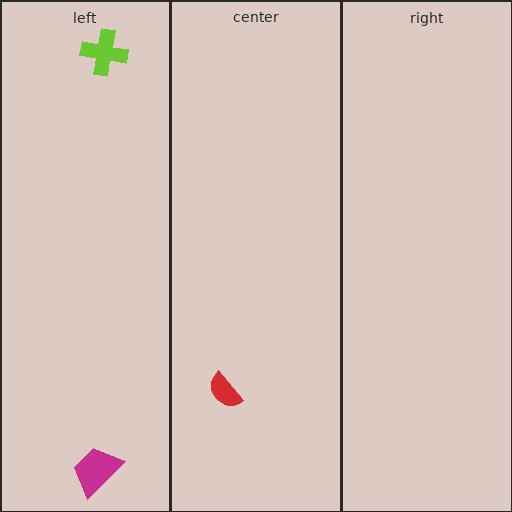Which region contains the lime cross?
The left region.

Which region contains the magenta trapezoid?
The left region.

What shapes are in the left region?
The lime cross, the magenta trapezoid.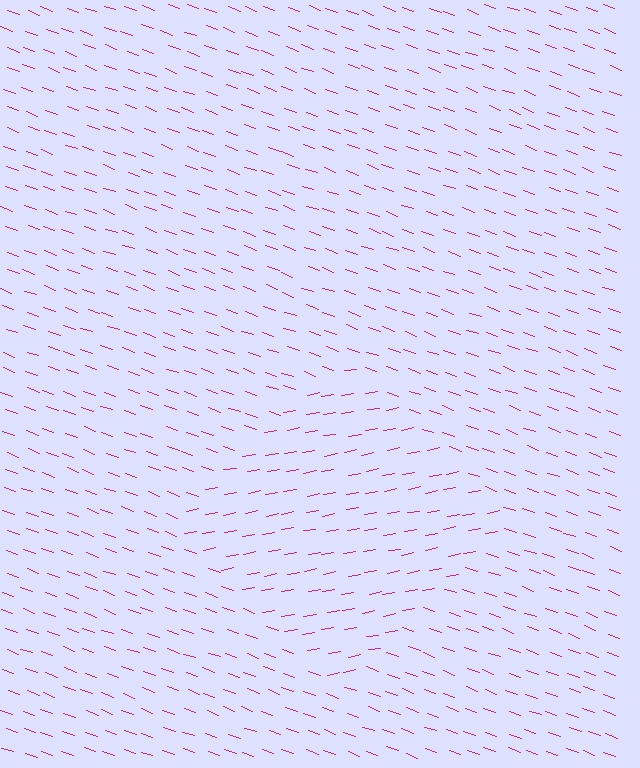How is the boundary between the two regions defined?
The boundary is defined purely by a change in line orientation (approximately 30 degrees difference). All lines are the same color and thickness.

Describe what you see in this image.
The image is filled with small magenta line segments. A diamond region in the image has lines oriented differently from the surrounding lines, creating a visible texture boundary.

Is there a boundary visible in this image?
Yes, there is a texture boundary formed by a change in line orientation.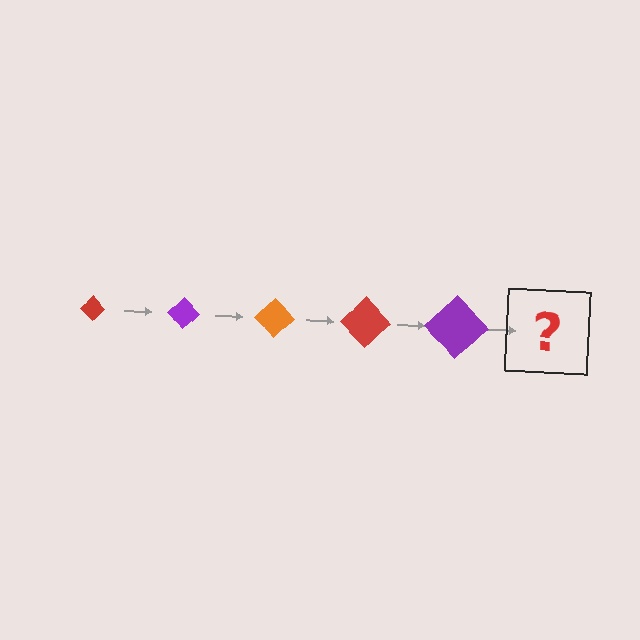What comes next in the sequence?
The next element should be an orange diamond, larger than the previous one.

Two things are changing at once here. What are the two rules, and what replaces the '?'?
The two rules are that the diamond grows larger each step and the color cycles through red, purple, and orange. The '?' should be an orange diamond, larger than the previous one.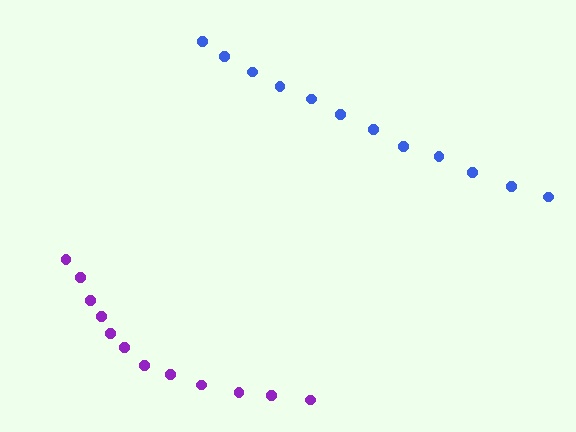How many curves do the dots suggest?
There are 2 distinct paths.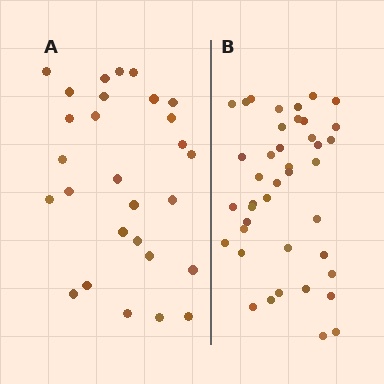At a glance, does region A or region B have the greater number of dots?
Region B (the right region) has more dots.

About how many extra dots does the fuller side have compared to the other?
Region B has approximately 15 more dots than region A.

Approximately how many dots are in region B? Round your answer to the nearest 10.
About 40 dots. (The exact count is 41, which rounds to 40.)